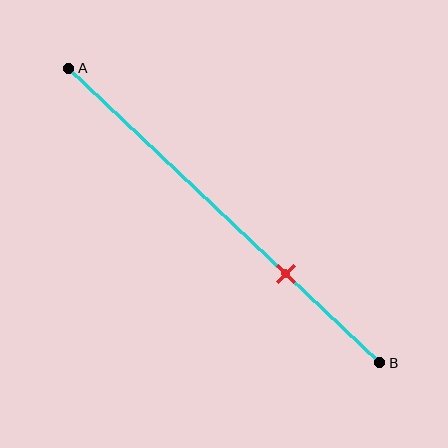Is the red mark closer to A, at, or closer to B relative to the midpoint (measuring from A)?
The red mark is closer to point B than the midpoint of segment AB.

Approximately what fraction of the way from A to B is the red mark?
The red mark is approximately 70% of the way from A to B.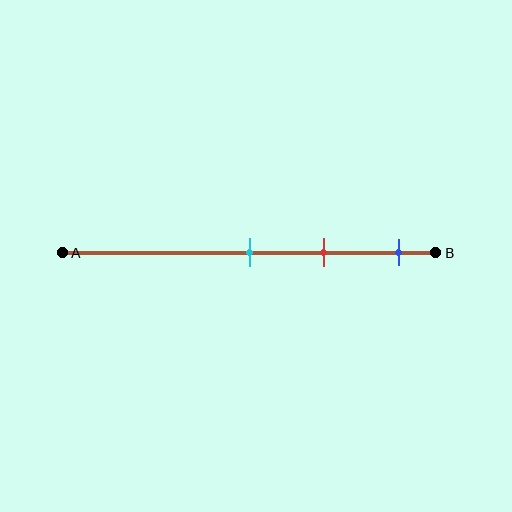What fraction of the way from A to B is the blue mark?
The blue mark is approximately 90% (0.9) of the way from A to B.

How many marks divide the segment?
There are 3 marks dividing the segment.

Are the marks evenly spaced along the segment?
Yes, the marks are approximately evenly spaced.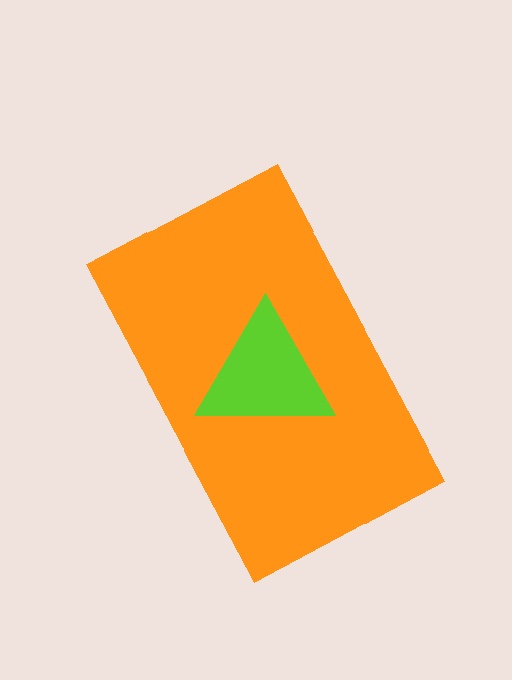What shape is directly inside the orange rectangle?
The lime triangle.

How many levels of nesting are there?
2.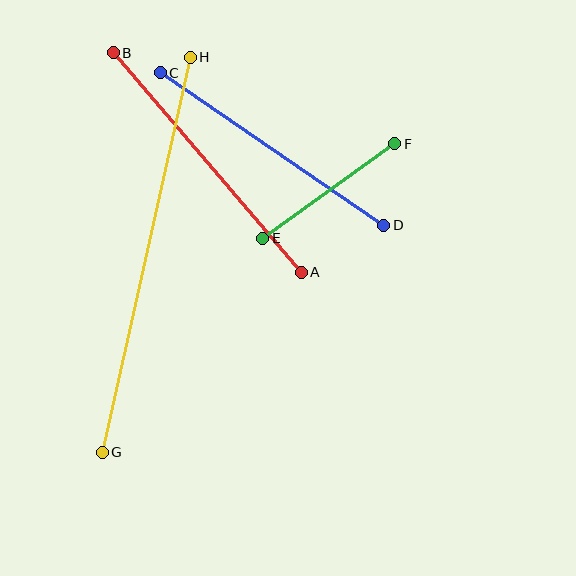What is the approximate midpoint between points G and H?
The midpoint is at approximately (146, 255) pixels.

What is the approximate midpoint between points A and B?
The midpoint is at approximately (207, 163) pixels.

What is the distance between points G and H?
The distance is approximately 405 pixels.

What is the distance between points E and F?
The distance is approximately 162 pixels.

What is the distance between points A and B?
The distance is approximately 289 pixels.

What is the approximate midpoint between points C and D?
The midpoint is at approximately (272, 149) pixels.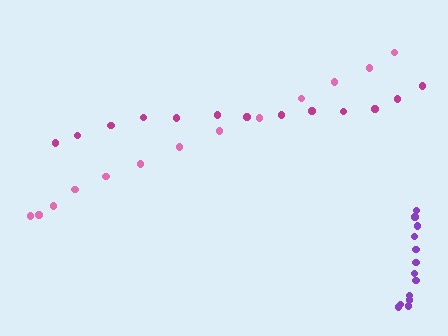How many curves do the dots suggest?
There are 3 distinct paths.